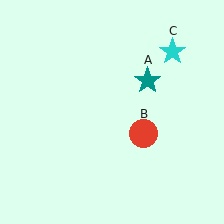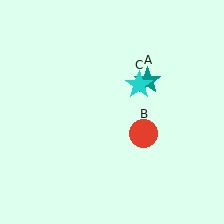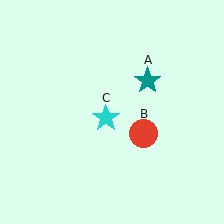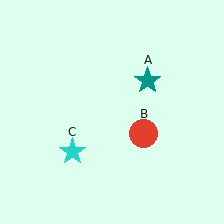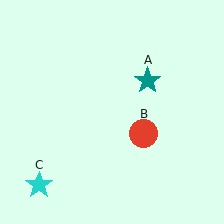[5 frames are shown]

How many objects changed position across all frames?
1 object changed position: cyan star (object C).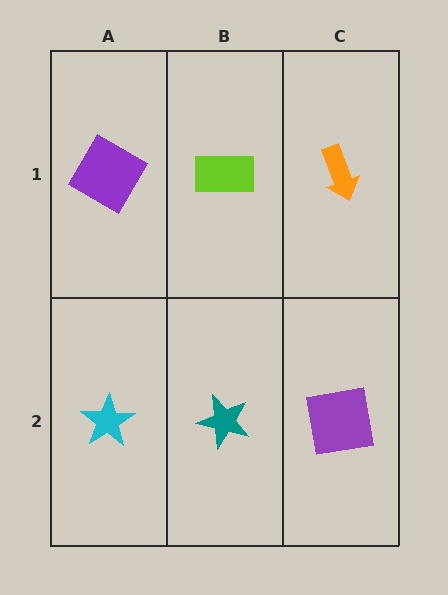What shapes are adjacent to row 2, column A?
A purple diamond (row 1, column A), a teal star (row 2, column B).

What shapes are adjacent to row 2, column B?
A lime rectangle (row 1, column B), a cyan star (row 2, column A), a purple square (row 2, column C).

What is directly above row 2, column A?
A purple diamond.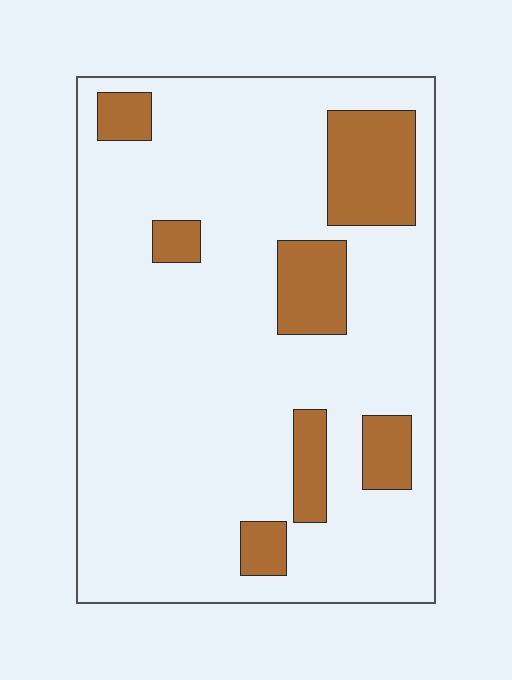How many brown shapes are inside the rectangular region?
7.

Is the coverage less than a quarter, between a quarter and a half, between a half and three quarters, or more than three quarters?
Less than a quarter.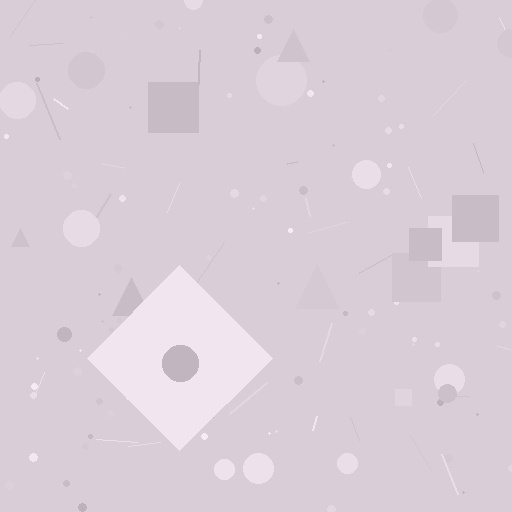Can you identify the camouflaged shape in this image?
The camouflaged shape is a diamond.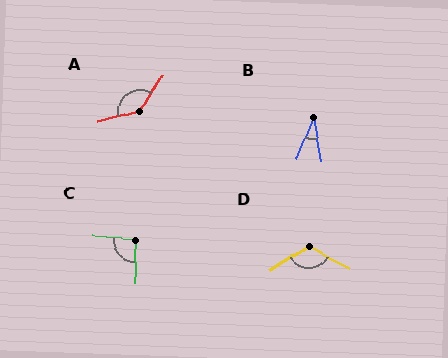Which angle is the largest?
A, at approximately 135 degrees.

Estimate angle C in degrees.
Approximately 96 degrees.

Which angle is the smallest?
B, at approximately 33 degrees.